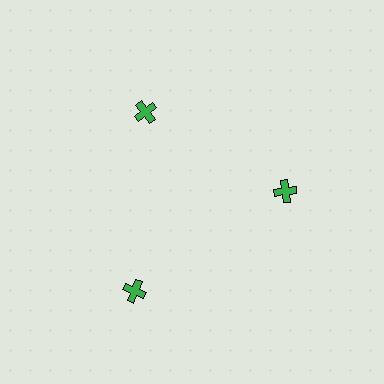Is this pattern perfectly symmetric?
No. The 3 green crosses are arranged in a ring, but one element near the 7 o'clock position is pushed outward from the center, breaking the 3-fold rotational symmetry.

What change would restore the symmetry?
The symmetry would be restored by moving it inward, back onto the ring so that all 3 crosses sit at equal angles and equal distance from the center.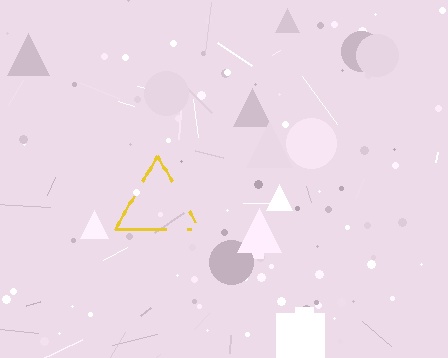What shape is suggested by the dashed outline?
The dashed outline suggests a triangle.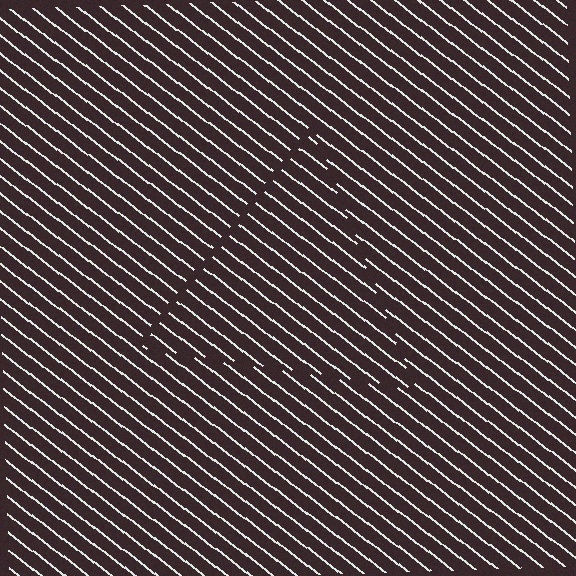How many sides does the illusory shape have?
3 sides — the line-ends trace a triangle.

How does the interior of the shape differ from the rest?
The interior of the shape contains the same grating, shifted by half a period — the contour is defined by the phase discontinuity where line-ends from the inner and outer gratings abut.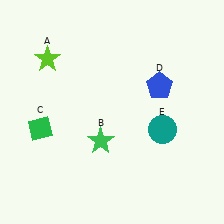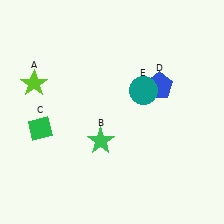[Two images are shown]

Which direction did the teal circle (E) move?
The teal circle (E) moved up.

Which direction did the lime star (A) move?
The lime star (A) moved down.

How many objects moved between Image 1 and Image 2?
2 objects moved between the two images.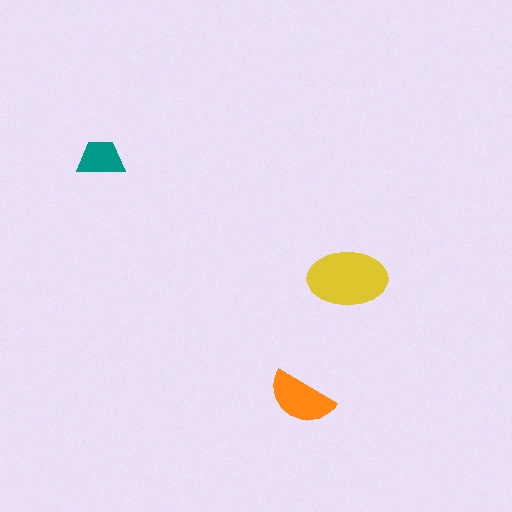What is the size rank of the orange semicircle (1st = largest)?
2nd.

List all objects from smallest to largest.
The teal trapezoid, the orange semicircle, the yellow ellipse.